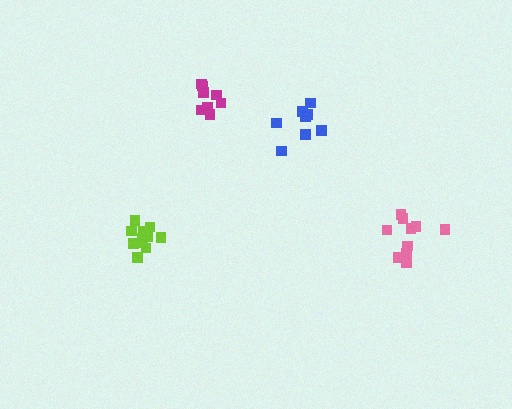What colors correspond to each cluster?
The clusters are colored: lime, blue, pink, magenta.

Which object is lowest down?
The lime cluster is bottommost.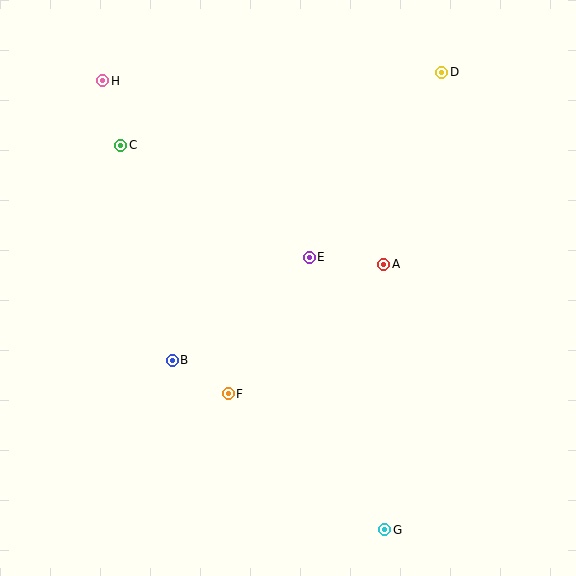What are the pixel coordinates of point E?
Point E is at (309, 257).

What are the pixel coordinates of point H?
Point H is at (103, 81).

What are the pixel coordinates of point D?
Point D is at (442, 72).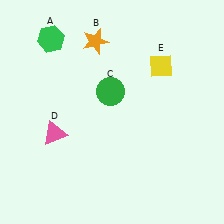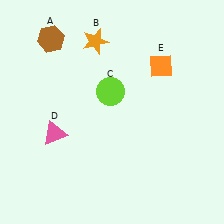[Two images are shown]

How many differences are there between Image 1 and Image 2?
There are 3 differences between the two images.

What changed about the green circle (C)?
In Image 1, C is green. In Image 2, it changed to lime.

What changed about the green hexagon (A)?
In Image 1, A is green. In Image 2, it changed to brown.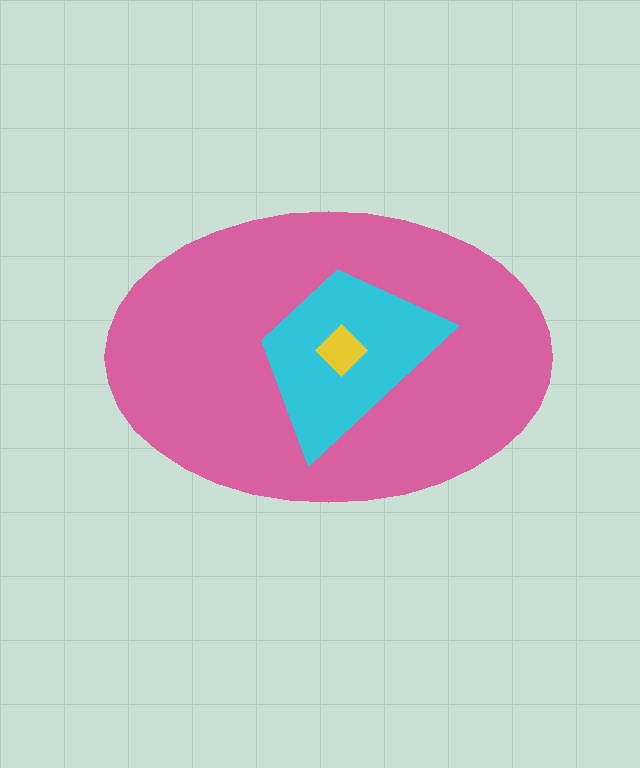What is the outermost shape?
The pink ellipse.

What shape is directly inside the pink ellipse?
The cyan trapezoid.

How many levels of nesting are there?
3.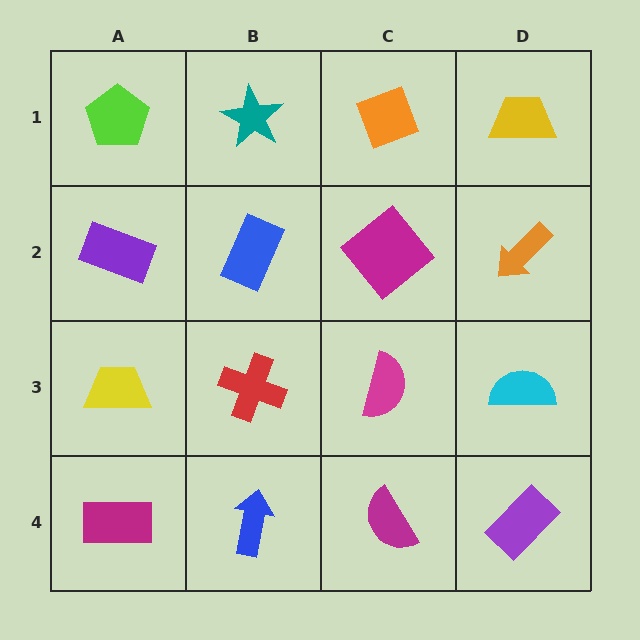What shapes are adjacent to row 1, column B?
A blue rectangle (row 2, column B), a lime pentagon (row 1, column A), an orange diamond (row 1, column C).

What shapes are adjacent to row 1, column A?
A purple rectangle (row 2, column A), a teal star (row 1, column B).